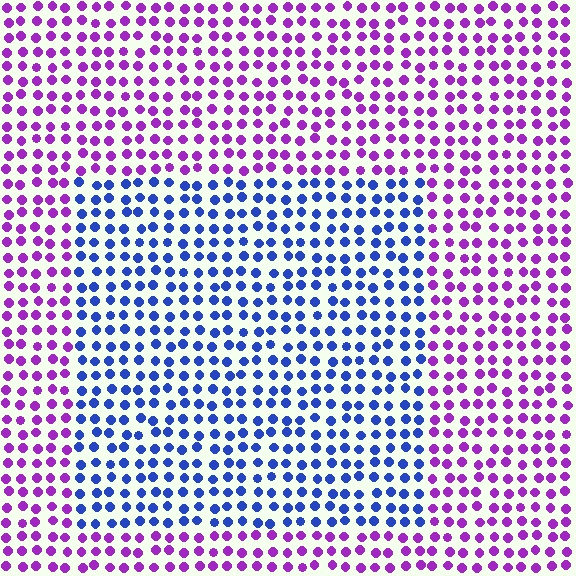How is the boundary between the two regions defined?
The boundary is defined purely by a slight shift in hue (about 59 degrees). Spacing, size, and orientation are identical on both sides.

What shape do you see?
I see a rectangle.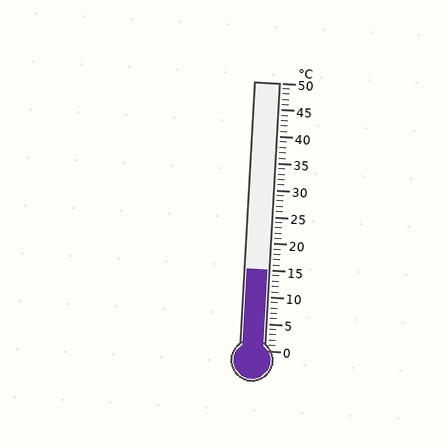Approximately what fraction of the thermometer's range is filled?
The thermometer is filled to approximately 30% of its range.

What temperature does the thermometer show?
The thermometer shows approximately 15°C.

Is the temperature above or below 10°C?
The temperature is above 10°C.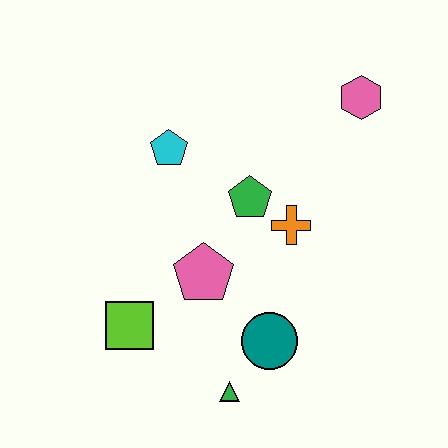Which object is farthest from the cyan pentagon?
The green triangle is farthest from the cyan pentagon.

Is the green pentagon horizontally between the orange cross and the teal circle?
No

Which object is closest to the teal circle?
The green triangle is closest to the teal circle.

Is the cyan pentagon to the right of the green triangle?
No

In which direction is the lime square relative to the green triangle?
The lime square is to the left of the green triangle.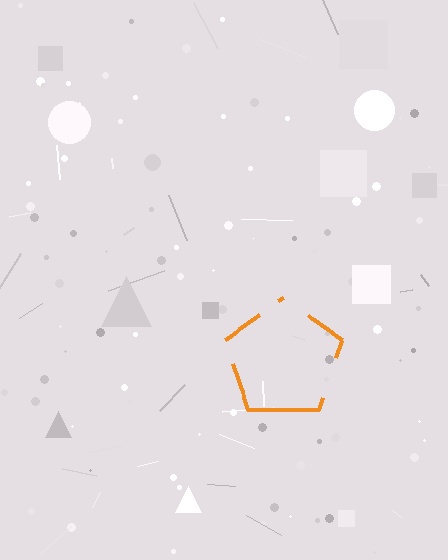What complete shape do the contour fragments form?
The contour fragments form a pentagon.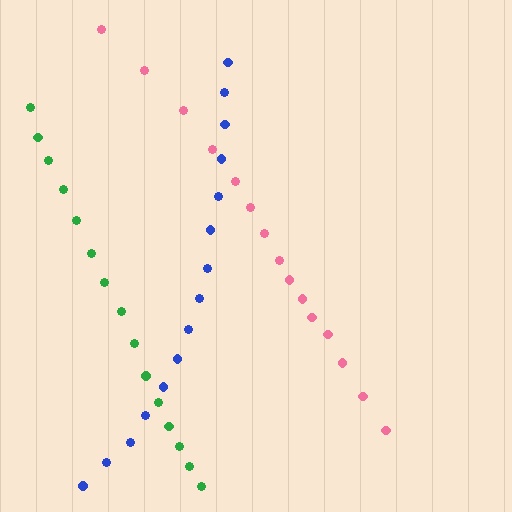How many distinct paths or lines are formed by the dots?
There are 3 distinct paths.